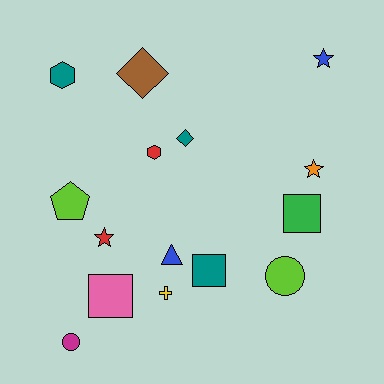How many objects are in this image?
There are 15 objects.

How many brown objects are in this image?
There is 1 brown object.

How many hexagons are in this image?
There are 2 hexagons.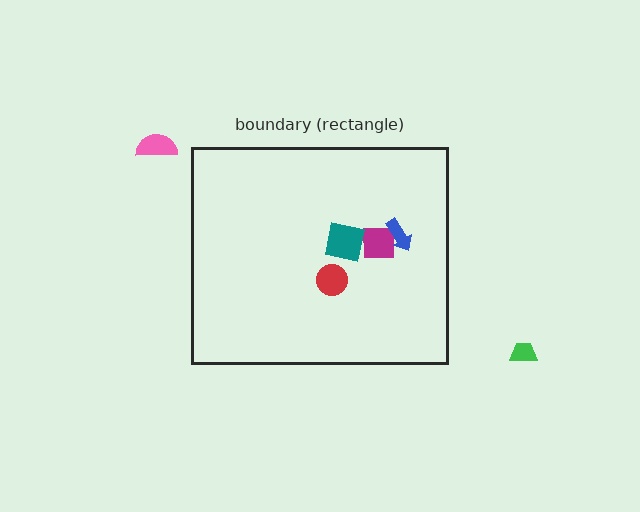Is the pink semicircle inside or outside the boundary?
Outside.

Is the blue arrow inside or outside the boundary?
Inside.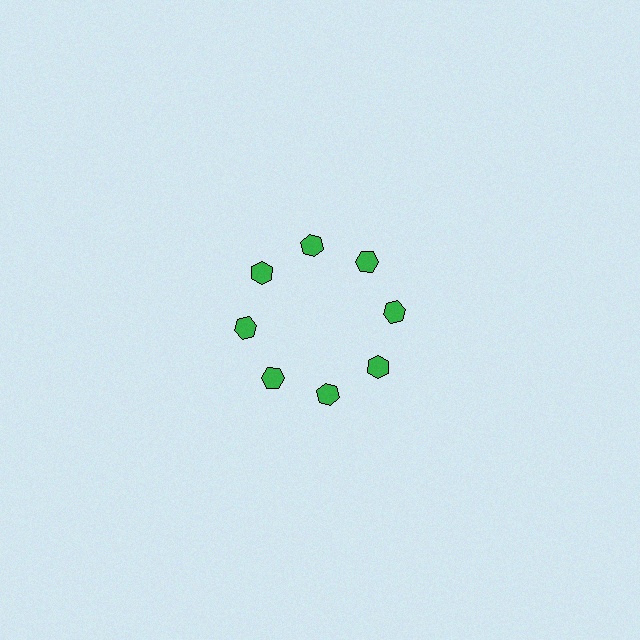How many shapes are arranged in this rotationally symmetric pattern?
There are 8 shapes, arranged in 8 groups of 1.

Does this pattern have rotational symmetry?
Yes, this pattern has 8-fold rotational symmetry. It looks the same after rotating 45 degrees around the center.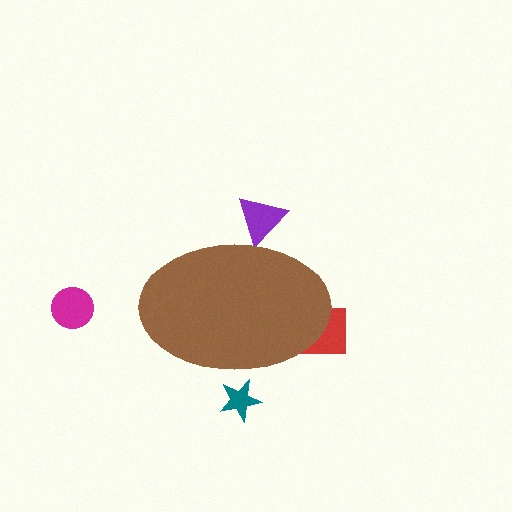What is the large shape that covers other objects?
A brown ellipse.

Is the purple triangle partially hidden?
Yes, the purple triangle is partially hidden behind the brown ellipse.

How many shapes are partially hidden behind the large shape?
3 shapes are partially hidden.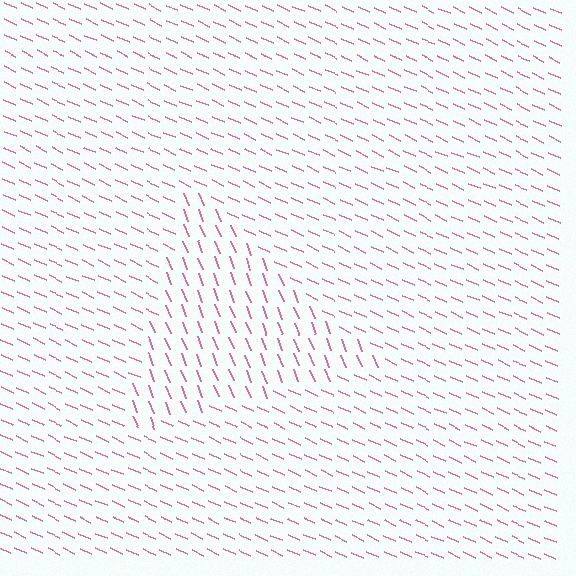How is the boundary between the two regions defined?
The boundary is defined purely by a change in line orientation (approximately 45 degrees difference). All lines are the same color and thickness.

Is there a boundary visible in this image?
Yes, there is a texture boundary formed by a change in line orientation.